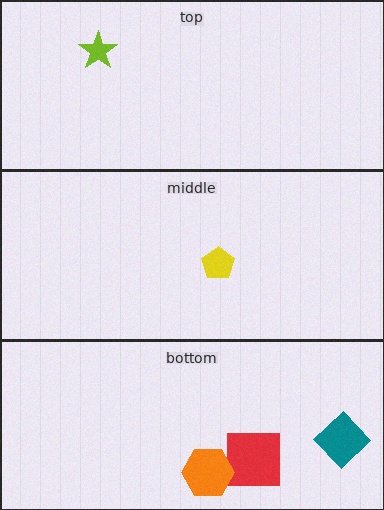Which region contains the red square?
The bottom region.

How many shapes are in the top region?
1.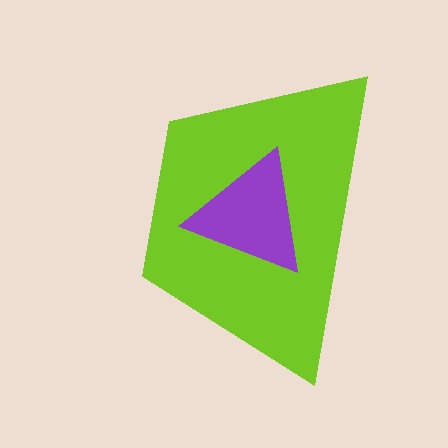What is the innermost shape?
The purple triangle.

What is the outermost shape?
The lime trapezoid.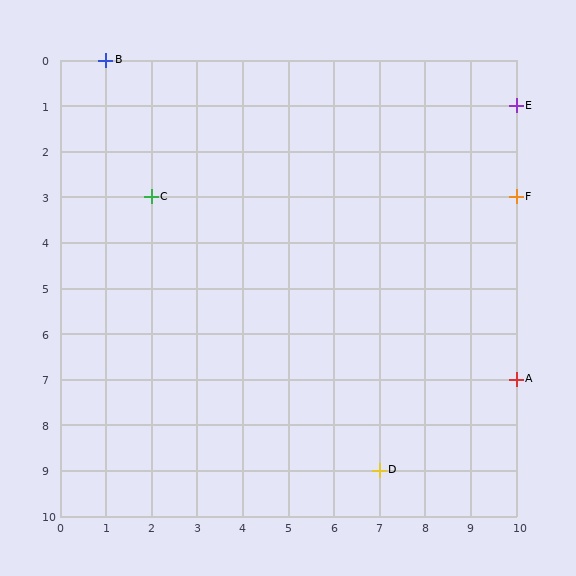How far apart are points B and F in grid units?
Points B and F are 9 columns and 3 rows apart (about 9.5 grid units diagonally).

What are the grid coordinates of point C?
Point C is at grid coordinates (2, 3).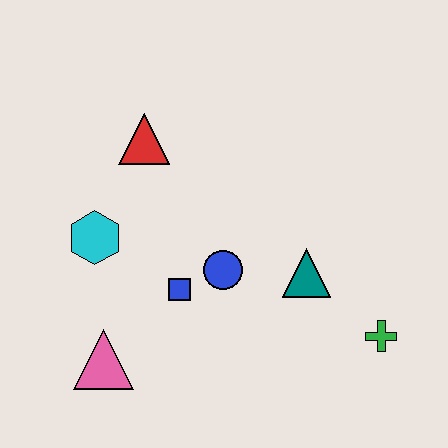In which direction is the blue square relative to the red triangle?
The blue square is below the red triangle.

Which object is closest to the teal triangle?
The blue circle is closest to the teal triangle.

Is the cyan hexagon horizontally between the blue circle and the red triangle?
No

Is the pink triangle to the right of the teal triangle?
No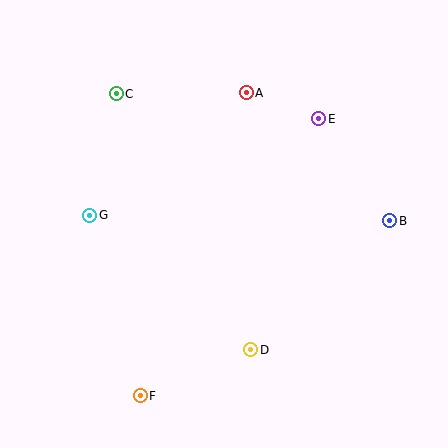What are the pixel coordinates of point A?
Point A is at (246, 93).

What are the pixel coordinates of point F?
Point F is at (140, 396).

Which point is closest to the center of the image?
Point D at (251, 350) is closest to the center.